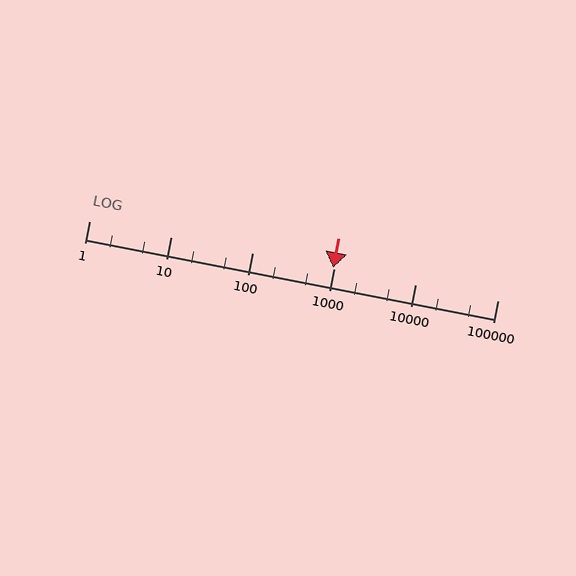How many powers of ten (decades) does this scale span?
The scale spans 5 decades, from 1 to 100000.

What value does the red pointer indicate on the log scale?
The pointer indicates approximately 960.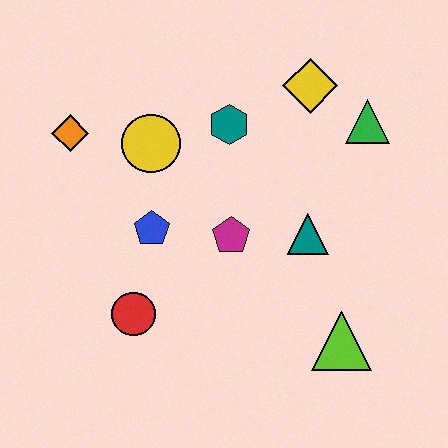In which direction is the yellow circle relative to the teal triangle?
The yellow circle is to the left of the teal triangle.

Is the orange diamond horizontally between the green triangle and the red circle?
No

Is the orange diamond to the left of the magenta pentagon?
Yes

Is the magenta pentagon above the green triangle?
No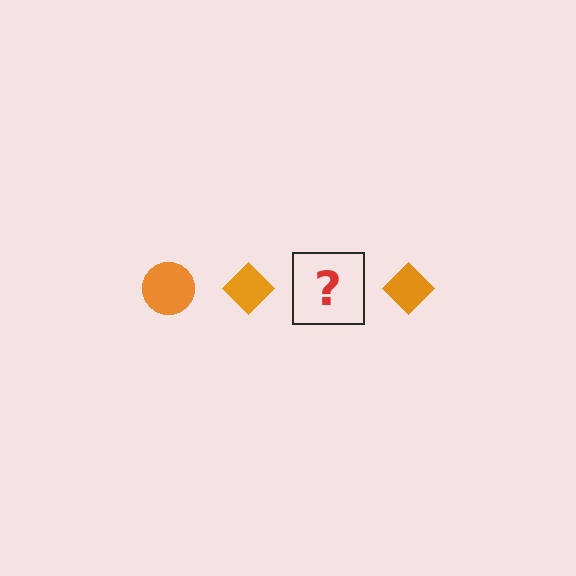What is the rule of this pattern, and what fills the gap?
The rule is that the pattern cycles through circle, diamond shapes in orange. The gap should be filled with an orange circle.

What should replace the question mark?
The question mark should be replaced with an orange circle.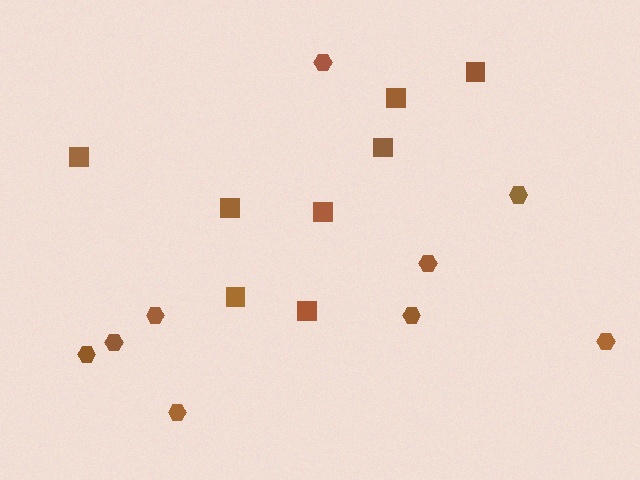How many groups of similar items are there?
There are 2 groups: one group of squares (8) and one group of hexagons (9).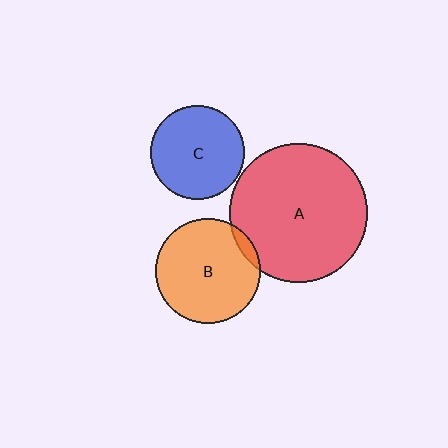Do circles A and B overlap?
Yes.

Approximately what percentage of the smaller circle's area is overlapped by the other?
Approximately 5%.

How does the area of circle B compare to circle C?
Approximately 1.3 times.